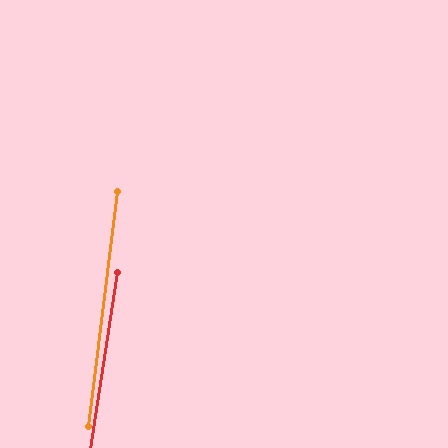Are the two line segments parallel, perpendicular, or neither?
Parallel — their directions differ by only 1.5°.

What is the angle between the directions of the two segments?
Approximately 2 degrees.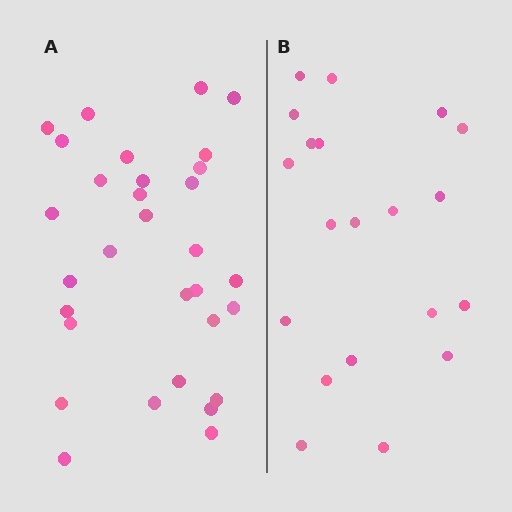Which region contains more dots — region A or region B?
Region A (the left region) has more dots.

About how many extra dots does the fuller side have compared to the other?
Region A has roughly 12 or so more dots than region B.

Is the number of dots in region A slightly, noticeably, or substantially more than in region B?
Region A has substantially more. The ratio is roughly 1.6 to 1.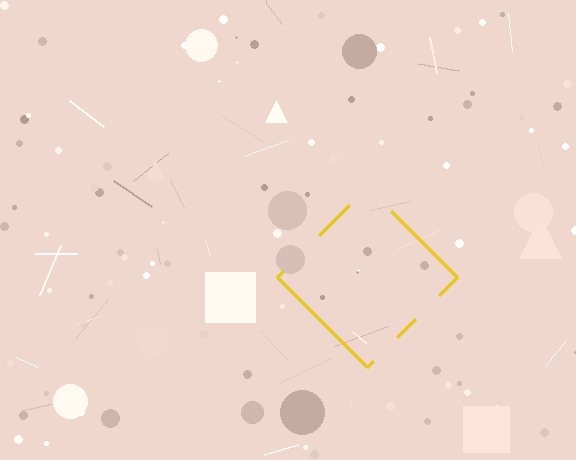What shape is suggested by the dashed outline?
The dashed outline suggests a diamond.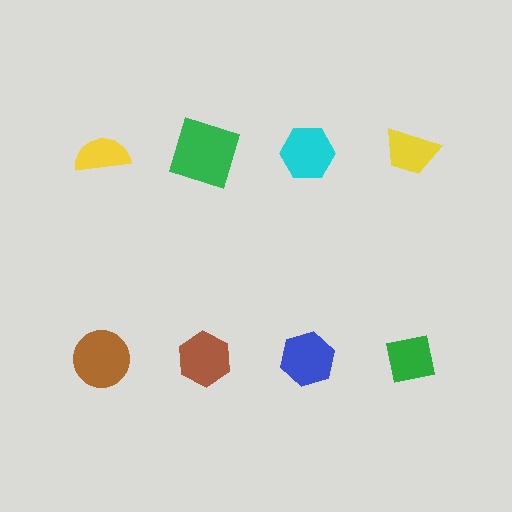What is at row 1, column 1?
A yellow semicircle.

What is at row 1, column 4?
A yellow trapezoid.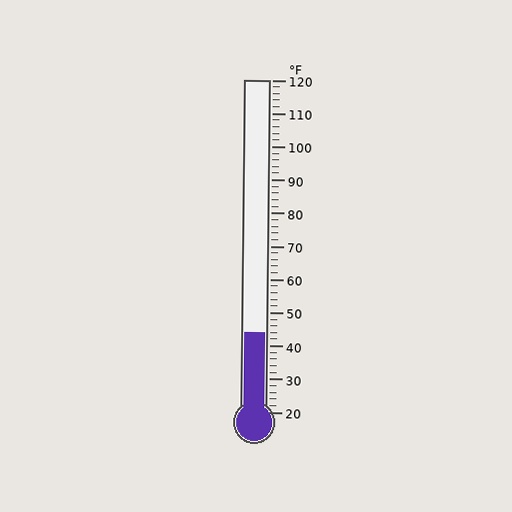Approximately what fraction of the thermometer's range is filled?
The thermometer is filled to approximately 25% of its range.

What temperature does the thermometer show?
The thermometer shows approximately 44°F.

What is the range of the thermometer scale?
The thermometer scale ranges from 20°F to 120°F.